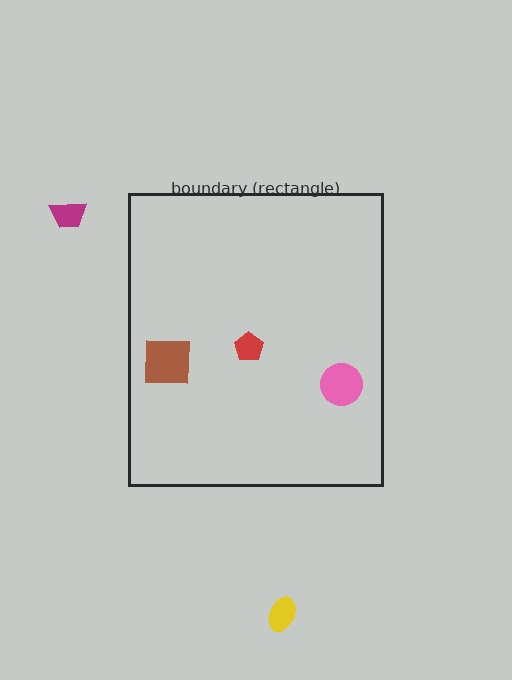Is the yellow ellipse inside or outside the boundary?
Outside.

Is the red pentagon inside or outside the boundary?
Inside.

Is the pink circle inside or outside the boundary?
Inside.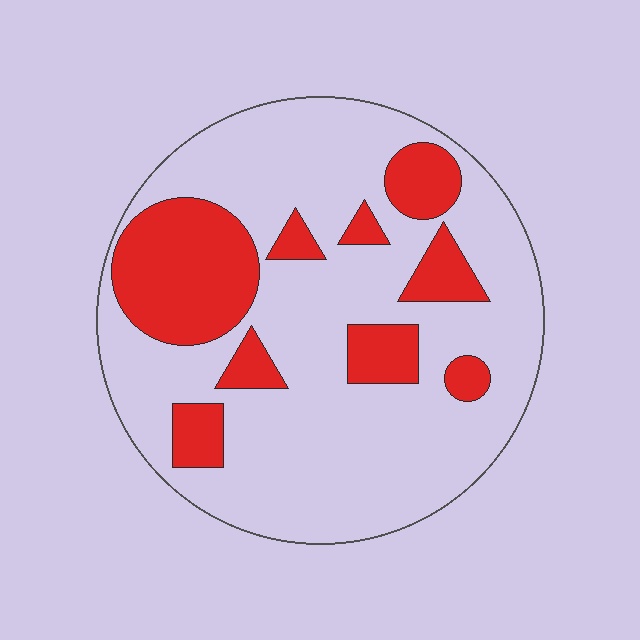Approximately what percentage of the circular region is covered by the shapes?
Approximately 25%.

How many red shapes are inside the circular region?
9.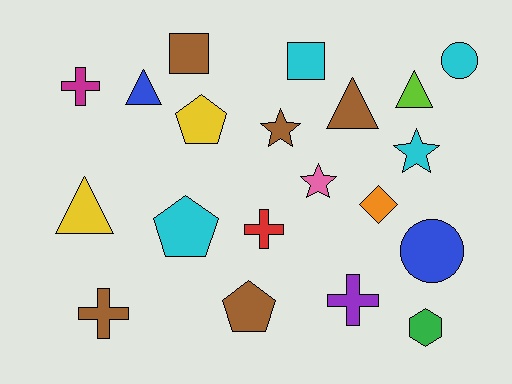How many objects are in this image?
There are 20 objects.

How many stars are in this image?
There are 3 stars.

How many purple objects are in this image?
There is 1 purple object.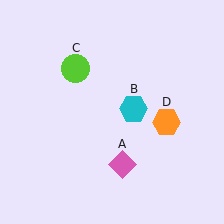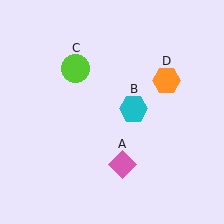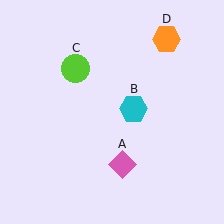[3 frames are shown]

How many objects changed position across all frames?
1 object changed position: orange hexagon (object D).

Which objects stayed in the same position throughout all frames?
Pink diamond (object A) and cyan hexagon (object B) and lime circle (object C) remained stationary.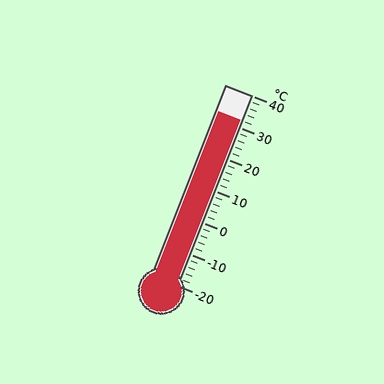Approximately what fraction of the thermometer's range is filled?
The thermometer is filled to approximately 85% of its range.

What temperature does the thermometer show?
The thermometer shows approximately 32°C.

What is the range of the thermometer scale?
The thermometer scale ranges from -20°C to 40°C.